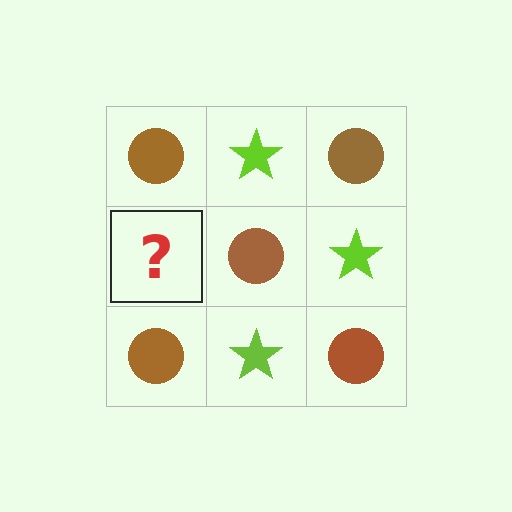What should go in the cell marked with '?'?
The missing cell should contain a lime star.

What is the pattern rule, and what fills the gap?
The rule is that it alternates brown circle and lime star in a checkerboard pattern. The gap should be filled with a lime star.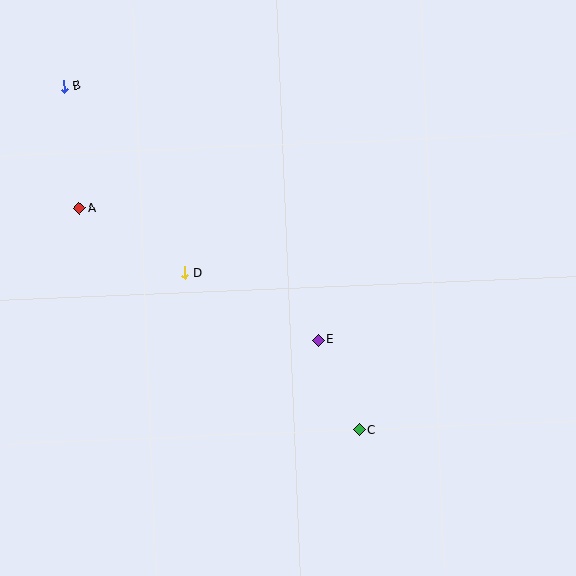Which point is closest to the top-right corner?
Point E is closest to the top-right corner.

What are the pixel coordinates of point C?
Point C is at (359, 430).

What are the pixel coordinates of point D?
Point D is at (185, 273).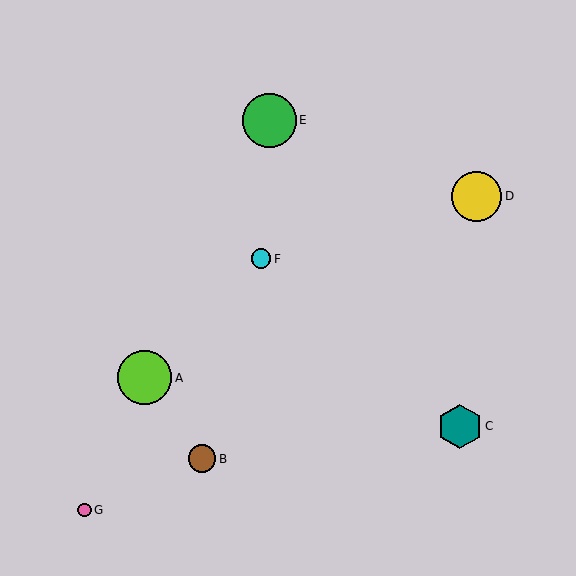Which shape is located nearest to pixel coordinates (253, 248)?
The cyan circle (labeled F) at (261, 259) is nearest to that location.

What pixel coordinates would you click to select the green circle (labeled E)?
Click at (270, 120) to select the green circle E.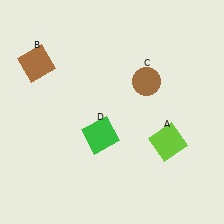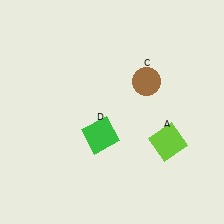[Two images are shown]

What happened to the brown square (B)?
The brown square (B) was removed in Image 2. It was in the top-left area of Image 1.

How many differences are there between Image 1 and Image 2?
There is 1 difference between the two images.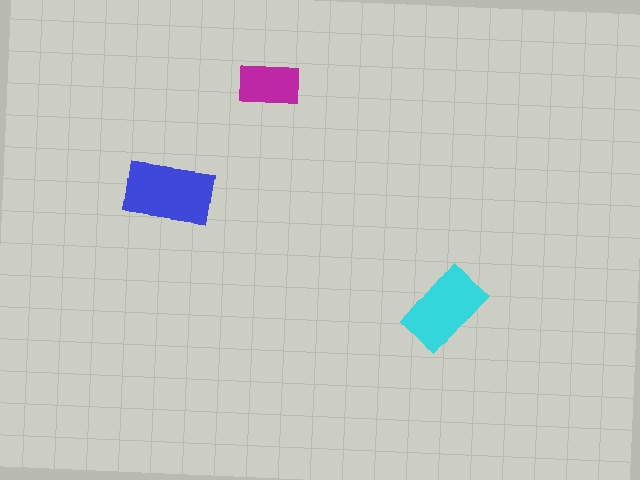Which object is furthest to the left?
The blue rectangle is leftmost.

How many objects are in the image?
There are 3 objects in the image.